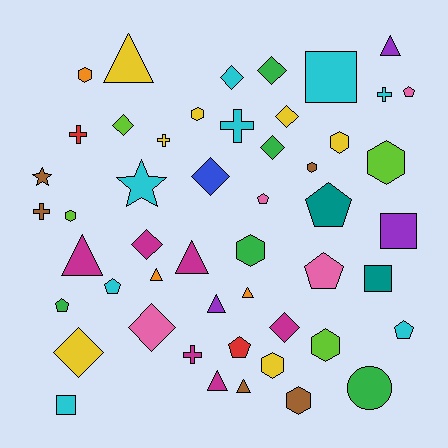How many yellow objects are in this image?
There are 7 yellow objects.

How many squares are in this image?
There are 4 squares.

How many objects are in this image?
There are 50 objects.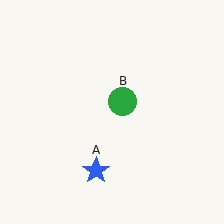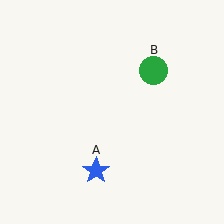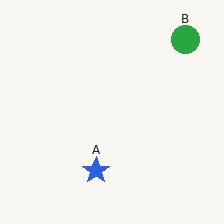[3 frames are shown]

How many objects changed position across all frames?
1 object changed position: green circle (object B).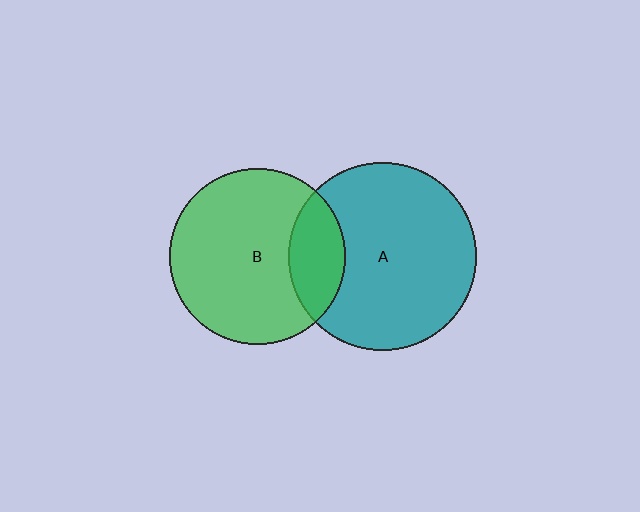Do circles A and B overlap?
Yes.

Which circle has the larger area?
Circle A (teal).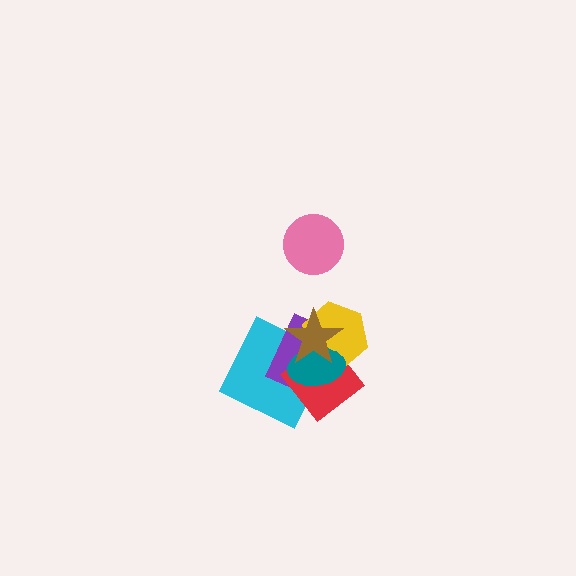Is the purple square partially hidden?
Yes, it is partially covered by another shape.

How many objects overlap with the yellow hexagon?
4 objects overlap with the yellow hexagon.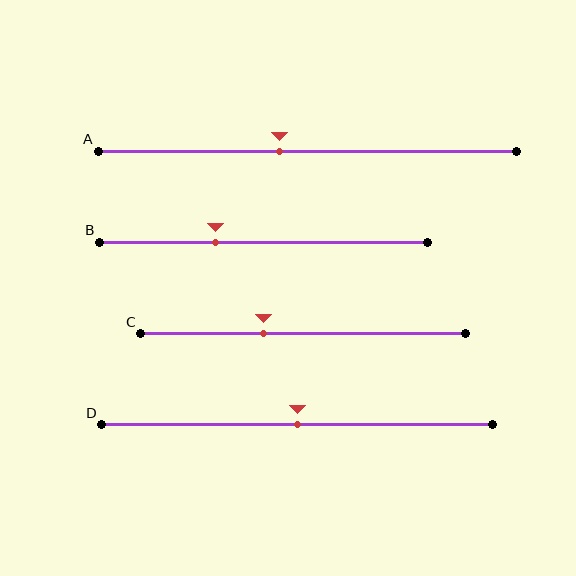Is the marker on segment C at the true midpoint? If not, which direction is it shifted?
No, the marker on segment C is shifted to the left by about 12% of the segment length.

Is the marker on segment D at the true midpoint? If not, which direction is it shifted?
Yes, the marker on segment D is at the true midpoint.